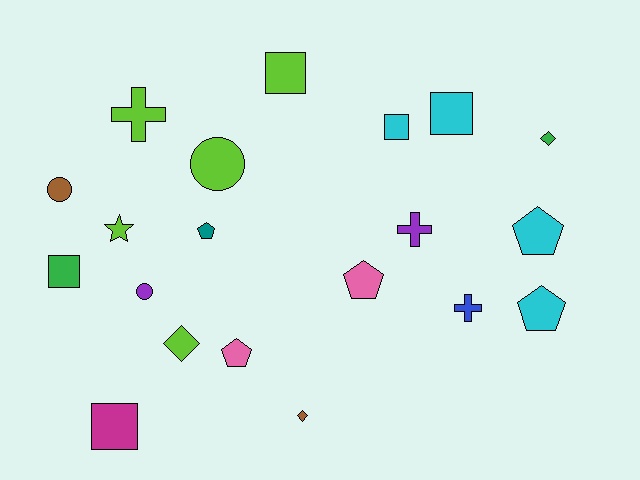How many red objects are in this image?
There are no red objects.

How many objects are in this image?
There are 20 objects.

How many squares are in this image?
There are 5 squares.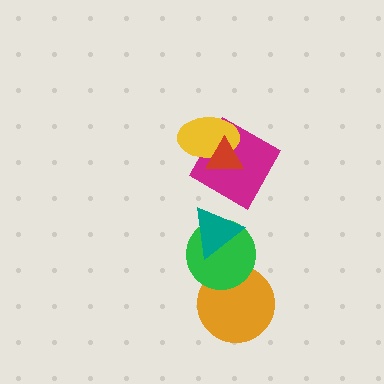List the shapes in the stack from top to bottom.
From top to bottom: the red triangle, the yellow ellipse, the magenta square, the teal triangle, the green circle, the orange circle.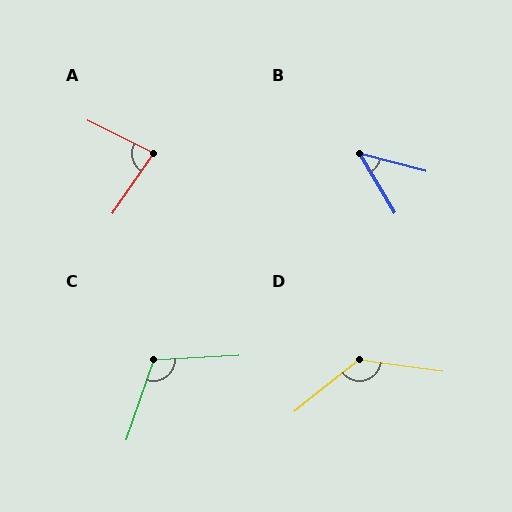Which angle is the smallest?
B, at approximately 44 degrees.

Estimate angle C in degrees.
Approximately 112 degrees.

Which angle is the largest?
D, at approximately 133 degrees.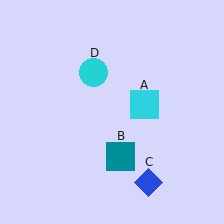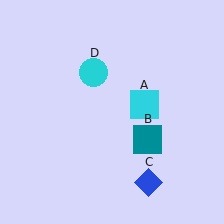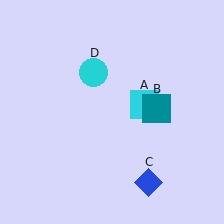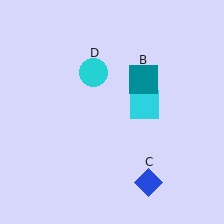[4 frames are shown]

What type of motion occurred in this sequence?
The teal square (object B) rotated counterclockwise around the center of the scene.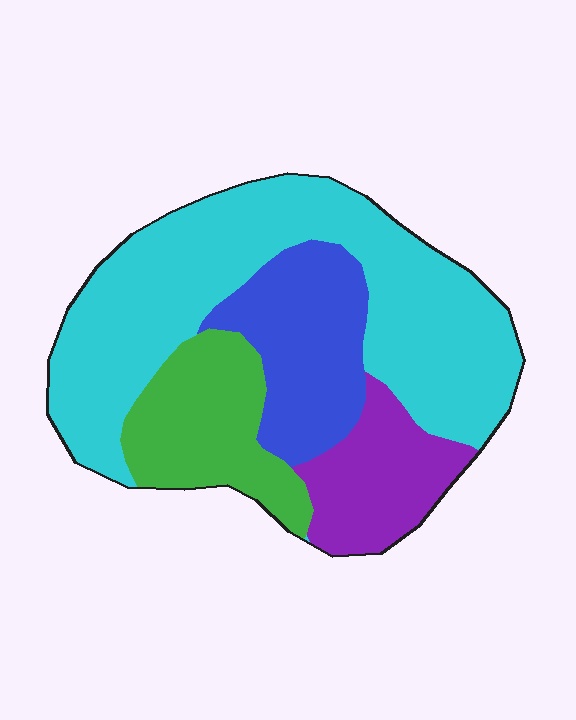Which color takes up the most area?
Cyan, at roughly 50%.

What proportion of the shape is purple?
Purple takes up about one eighth (1/8) of the shape.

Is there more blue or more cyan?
Cyan.